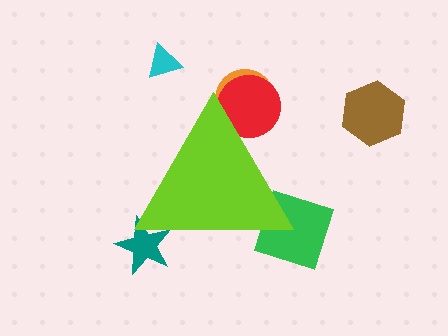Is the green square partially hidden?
Yes, the green square is partially hidden behind the lime triangle.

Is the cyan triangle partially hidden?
No, the cyan triangle is fully visible.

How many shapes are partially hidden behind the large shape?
4 shapes are partially hidden.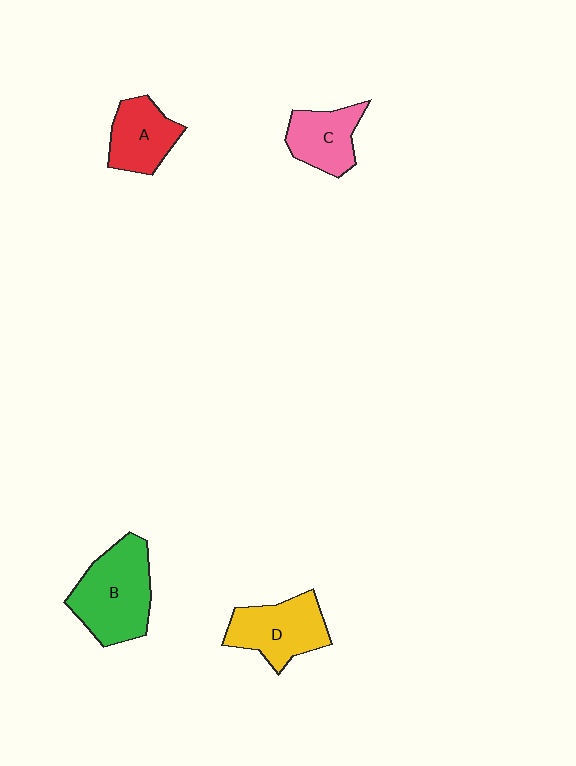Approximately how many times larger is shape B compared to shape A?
Approximately 1.6 times.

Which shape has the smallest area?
Shape C (pink).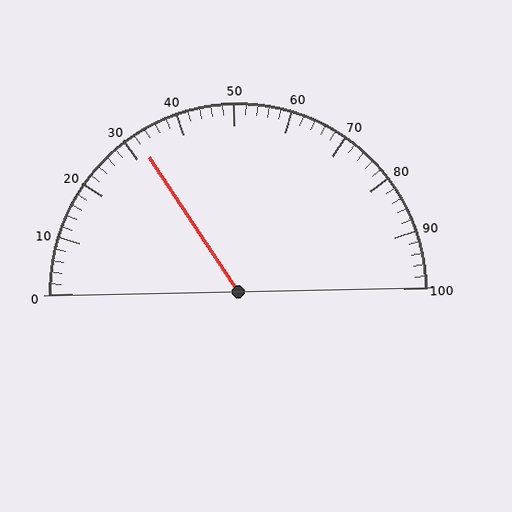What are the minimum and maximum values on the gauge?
The gauge ranges from 0 to 100.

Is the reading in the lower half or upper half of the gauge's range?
The reading is in the lower half of the range (0 to 100).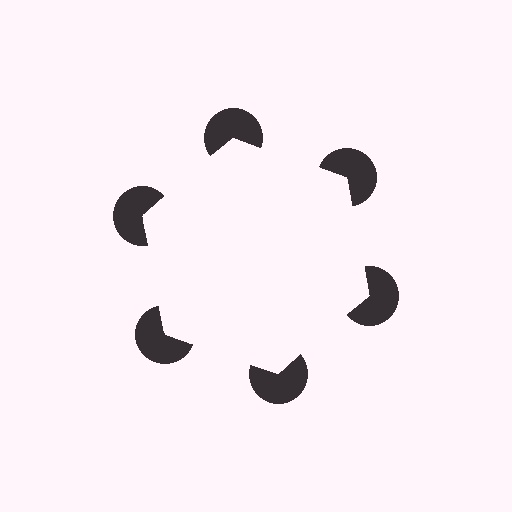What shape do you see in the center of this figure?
An illusory hexagon — its edges are inferred from the aligned wedge cuts in the pac-man discs, not physically drawn.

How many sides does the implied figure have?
6 sides.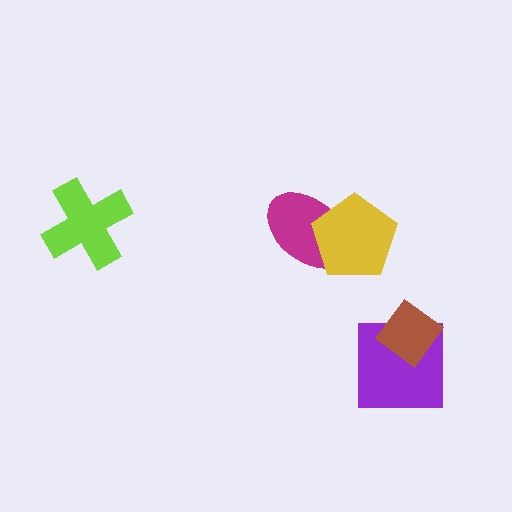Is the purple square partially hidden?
Yes, it is partially covered by another shape.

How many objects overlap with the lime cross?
0 objects overlap with the lime cross.